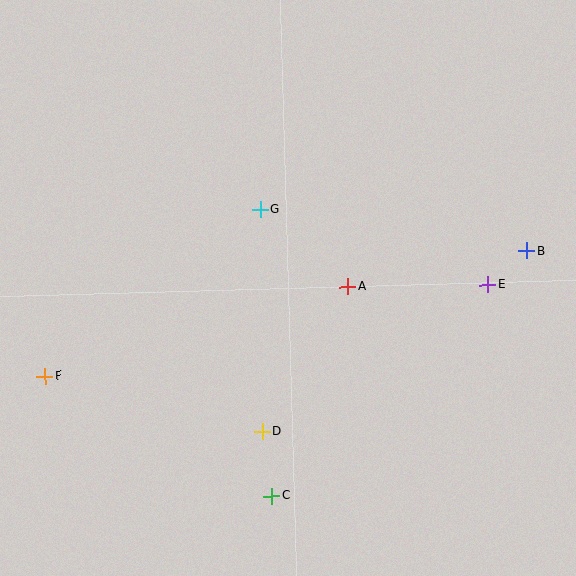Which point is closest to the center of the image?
Point A at (348, 287) is closest to the center.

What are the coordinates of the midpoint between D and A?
The midpoint between D and A is at (305, 359).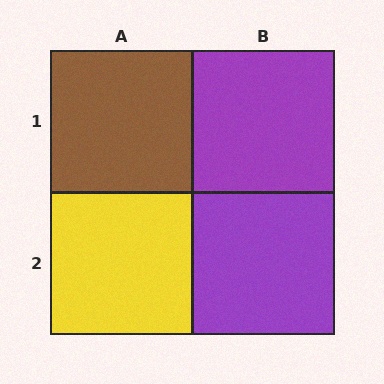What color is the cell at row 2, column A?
Yellow.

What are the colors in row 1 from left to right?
Brown, purple.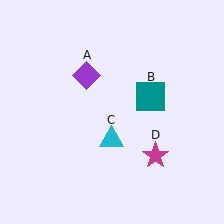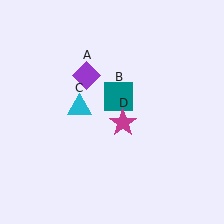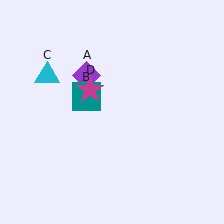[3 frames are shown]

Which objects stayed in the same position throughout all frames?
Purple diamond (object A) remained stationary.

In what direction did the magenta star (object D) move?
The magenta star (object D) moved up and to the left.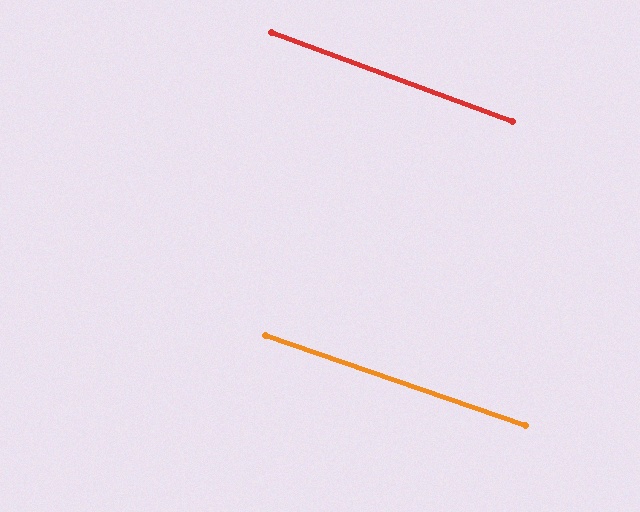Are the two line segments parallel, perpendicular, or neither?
Parallel — their directions differ by only 1.1°.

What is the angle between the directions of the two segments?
Approximately 1 degree.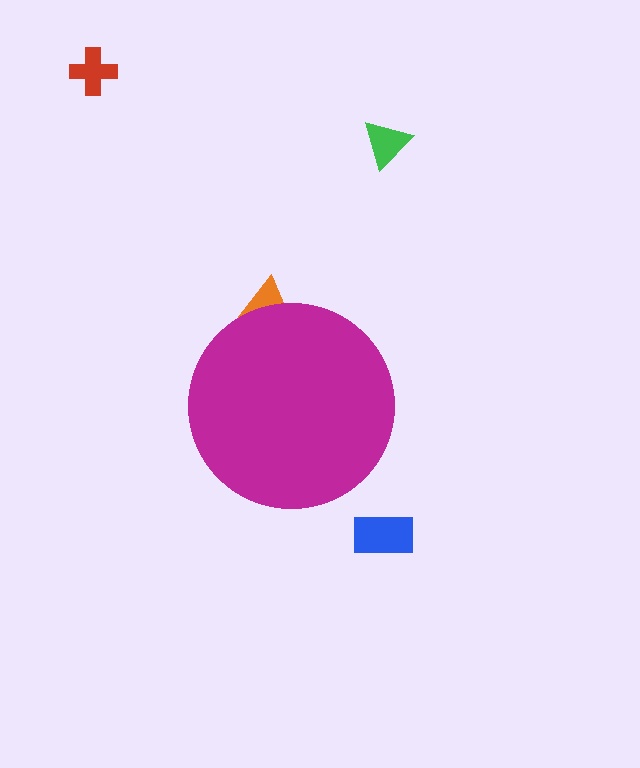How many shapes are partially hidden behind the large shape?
1 shape is partially hidden.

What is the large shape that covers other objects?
A magenta circle.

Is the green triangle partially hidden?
No, the green triangle is fully visible.